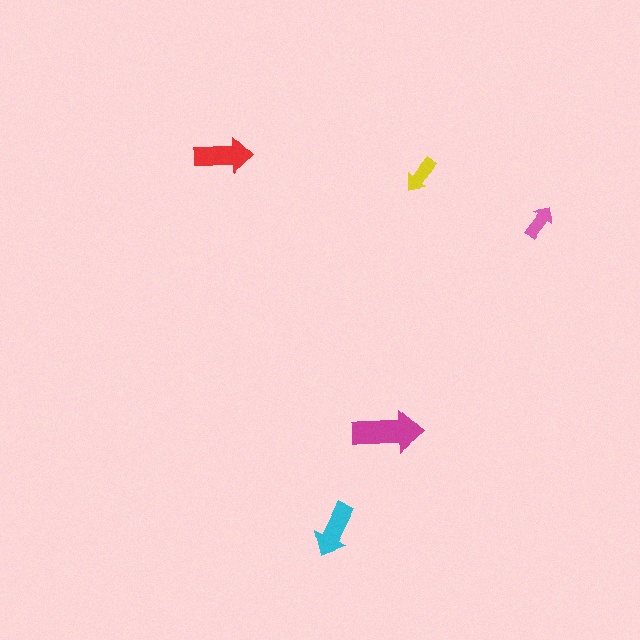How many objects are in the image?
There are 5 objects in the image.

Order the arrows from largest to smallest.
the magenta one, the red one, the cyan one, the yellow one, the pink one.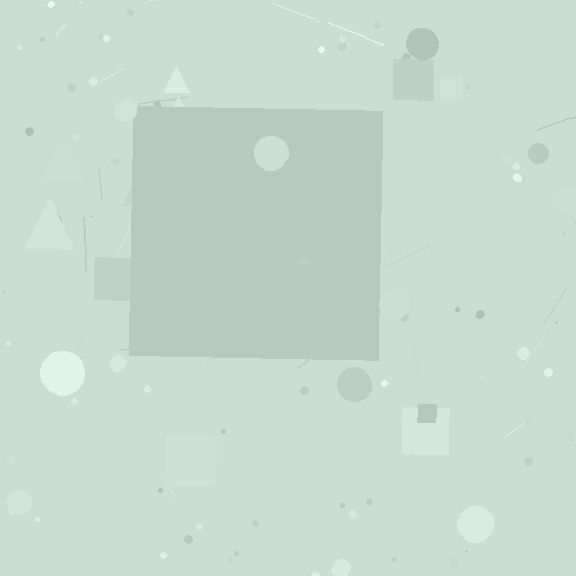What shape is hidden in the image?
A square is hidden in the image.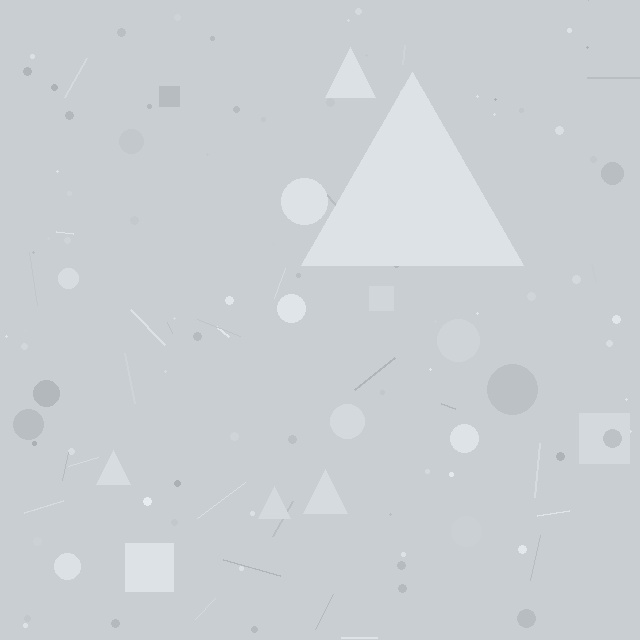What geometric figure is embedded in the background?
A triangle is embedded in the background.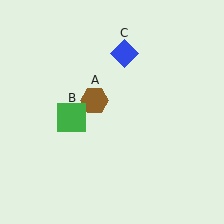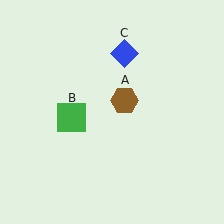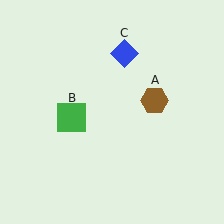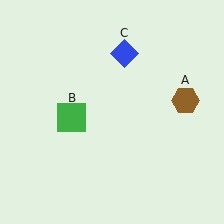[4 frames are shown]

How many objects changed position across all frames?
1 object changed position: brown hexagon (object A).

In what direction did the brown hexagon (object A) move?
The brown hexagon (object A) moved right.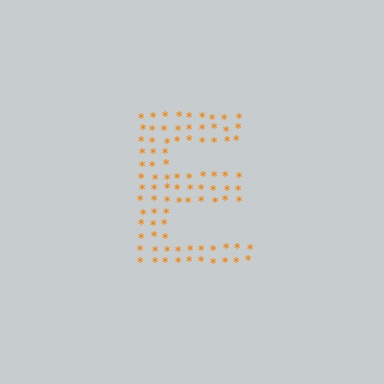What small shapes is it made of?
It is made of small asterisks.